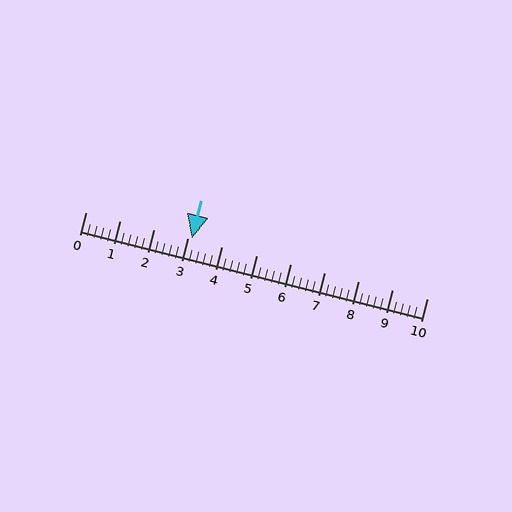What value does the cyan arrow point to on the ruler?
The cyan arrow points to approximately 3.1.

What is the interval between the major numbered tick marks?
The major tick marks are spaced 1 units apart.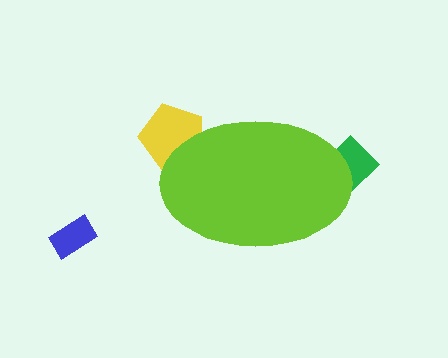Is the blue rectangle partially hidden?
No, the blue rectangle is fully visible.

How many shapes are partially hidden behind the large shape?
2 shapes are partially hidden.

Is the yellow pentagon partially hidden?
Yes, the yellow pentagon is partially hidden behind the lime ellipse.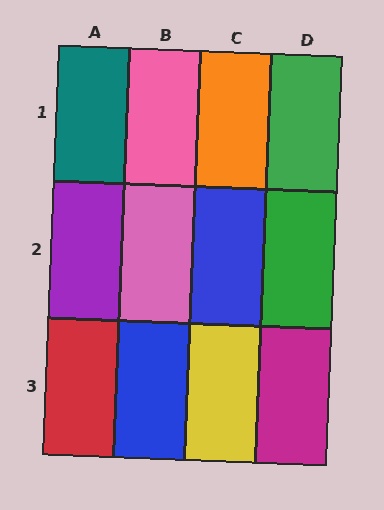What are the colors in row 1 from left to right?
Teal, pink, orange, green.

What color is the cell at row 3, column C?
Yellow.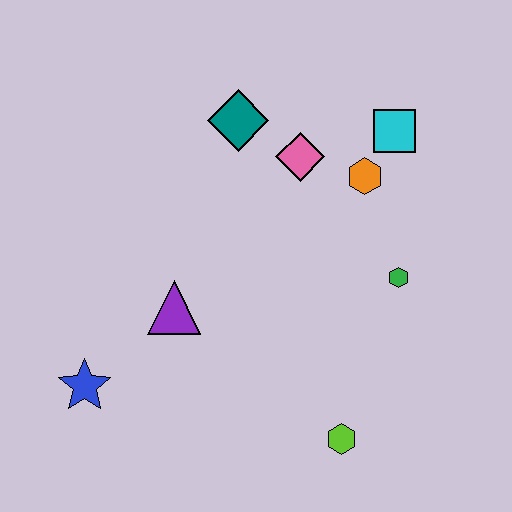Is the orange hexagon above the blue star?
Yes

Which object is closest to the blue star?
The purple triangle is closest to the blue star.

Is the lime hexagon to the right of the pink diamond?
Yes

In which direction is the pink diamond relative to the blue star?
The pink diamond is above the blue star.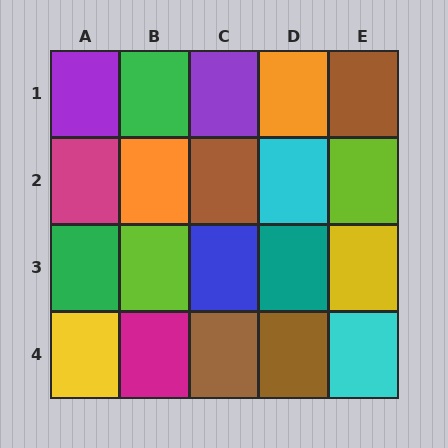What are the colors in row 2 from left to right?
Magenta, orange, brown, cyan, lime.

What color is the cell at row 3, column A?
Green.